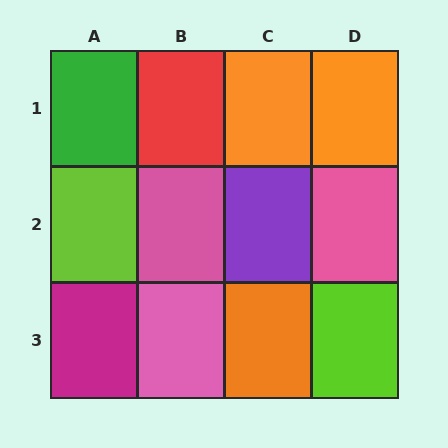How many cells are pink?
3 cells are pink.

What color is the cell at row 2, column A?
Lime.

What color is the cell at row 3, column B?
Pink.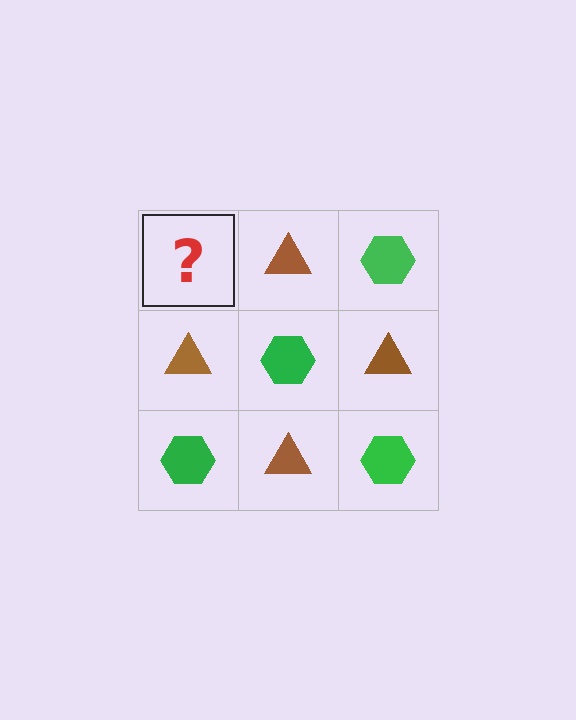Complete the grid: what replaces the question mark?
The question mark should be replaced with a green hexagon.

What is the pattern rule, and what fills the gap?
The rule is that it alternates green hexagon and brown triangle in a checkerboard pattern. The gap should be filled with a green hexagon.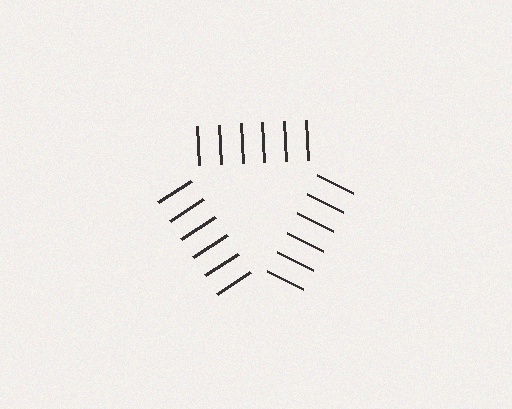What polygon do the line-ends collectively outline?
An illusory triangle — the line segments terminate on its edges but no continuous stroke is drawn.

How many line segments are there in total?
18 — 6 along each of the 3 edges.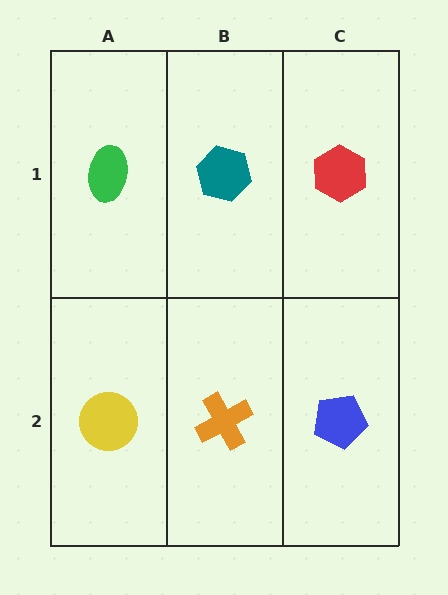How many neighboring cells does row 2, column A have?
2.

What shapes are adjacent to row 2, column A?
A green ellipse (row 1, column A), an orange cross (row 2, column B).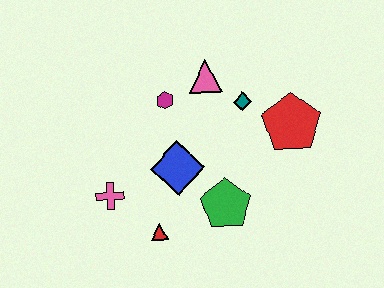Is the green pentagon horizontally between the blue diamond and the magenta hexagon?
No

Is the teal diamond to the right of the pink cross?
Yes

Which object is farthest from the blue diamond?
The red pentagon is farthest from the blue diamond.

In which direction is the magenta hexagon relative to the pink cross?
The magenta hexagon is above the pink cross.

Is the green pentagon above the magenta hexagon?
No